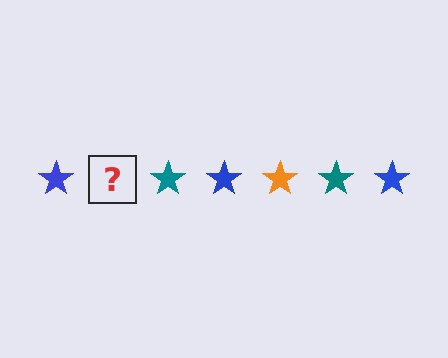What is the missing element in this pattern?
The missing element is an orange star.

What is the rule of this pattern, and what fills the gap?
The rule is that the pattern cycles through blue, orange, teal stars. The gap should be filled with an orange star.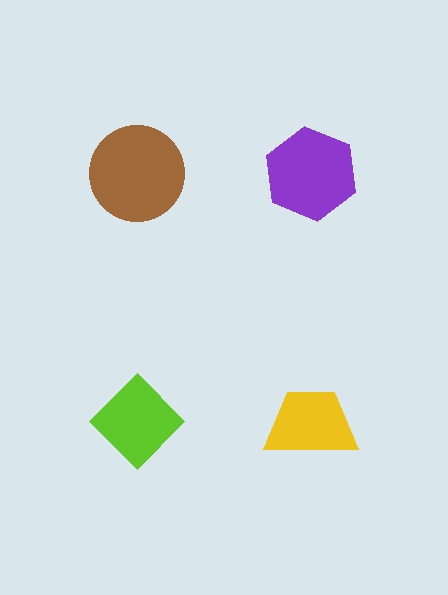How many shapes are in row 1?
2 shapes.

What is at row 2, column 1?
A lime diamond.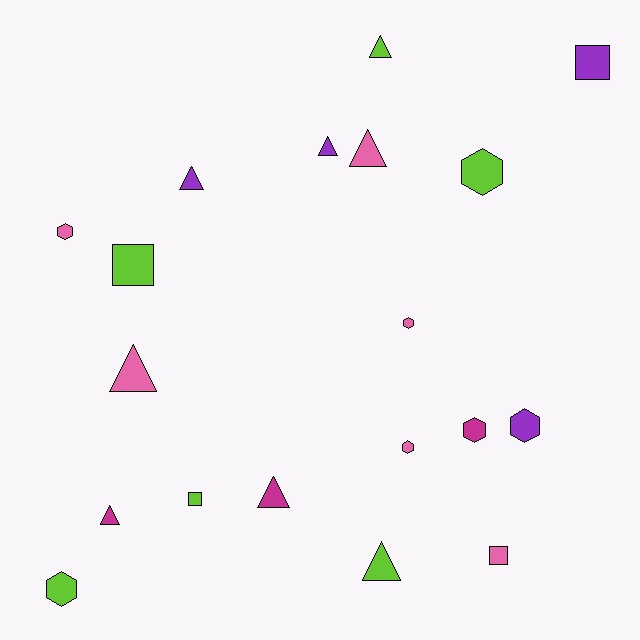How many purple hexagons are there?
There is 1 purple hexagon.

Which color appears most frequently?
Pink, with 6 objects.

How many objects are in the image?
There are 19 objects.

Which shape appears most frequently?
Triangle, with 8 objects.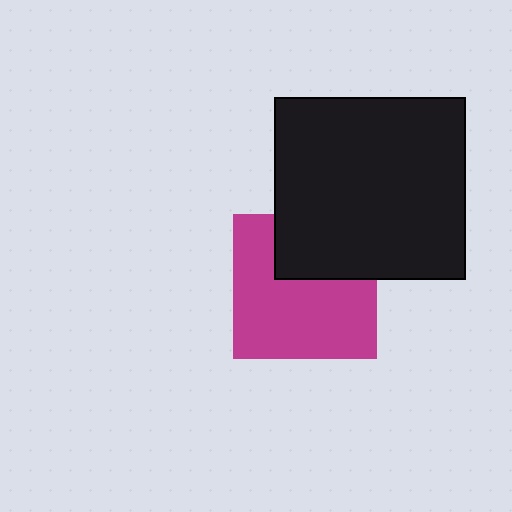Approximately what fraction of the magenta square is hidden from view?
Roughly 33% of the magenta square is hidden behind the black rectangle.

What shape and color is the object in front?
The object in front is a black rectangle.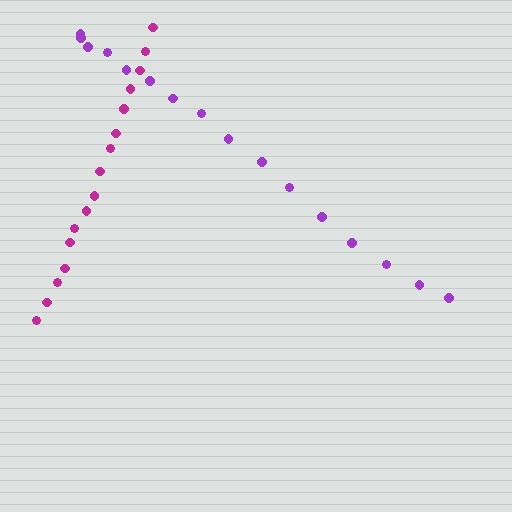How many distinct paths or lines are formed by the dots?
There are 2 distinct paths.